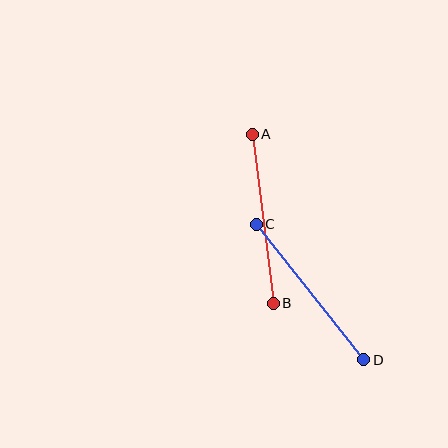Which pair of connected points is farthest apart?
Points C and D are farthest apart.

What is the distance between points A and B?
The distance is approximately 170 pixels.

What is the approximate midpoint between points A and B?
The midpoint is at approximately (263, 219) pixels.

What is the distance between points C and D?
The distance is approximately 173 pixels.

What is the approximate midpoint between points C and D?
The midpoint is at approximately (310, 292) pixels.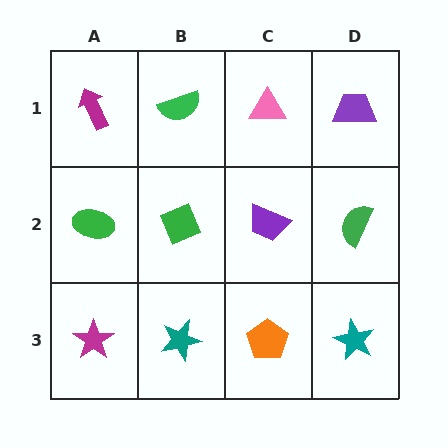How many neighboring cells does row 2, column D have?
3.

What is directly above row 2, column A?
A magenta arrow.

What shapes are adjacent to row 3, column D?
A green semicircle (row 2, column D), an orange pentagon (row 3, column C).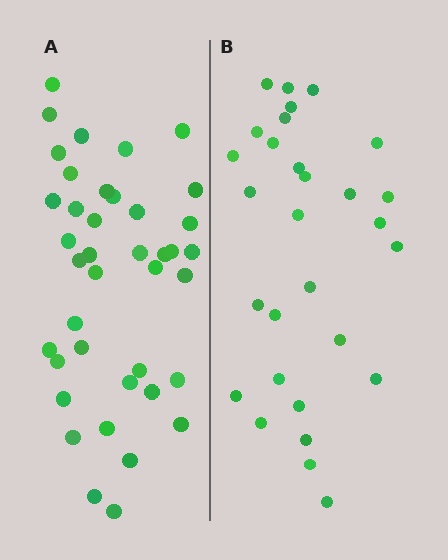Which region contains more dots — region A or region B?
Region A (the left region) has more dots.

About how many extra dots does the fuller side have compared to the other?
Region A has roughly 12 or so more dots than region B.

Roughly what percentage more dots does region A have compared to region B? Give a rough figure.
About 40% more.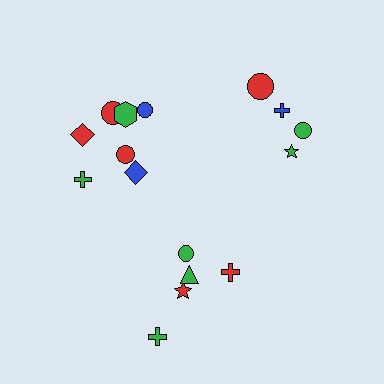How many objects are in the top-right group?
There are 4 objects.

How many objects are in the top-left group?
There are 7 objects.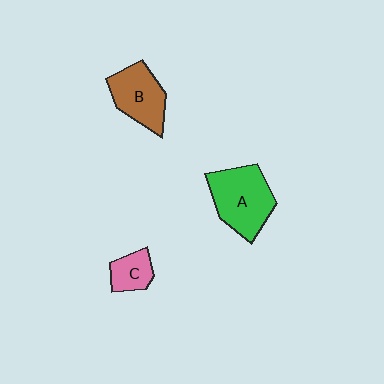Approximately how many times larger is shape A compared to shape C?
Approximately 2.4 times.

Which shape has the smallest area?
Shape C (pink).